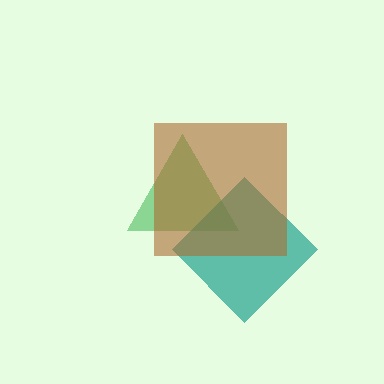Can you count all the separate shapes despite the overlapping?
Yes, there are 3 separate shapes.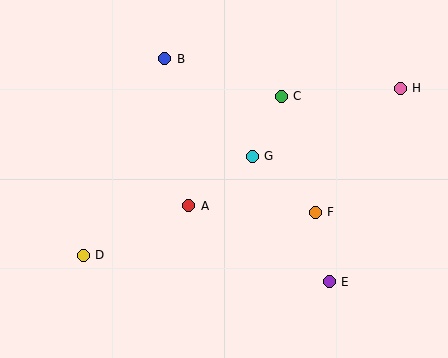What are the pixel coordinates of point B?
Point B is at (165, 59).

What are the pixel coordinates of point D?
Point D is at (83, 255).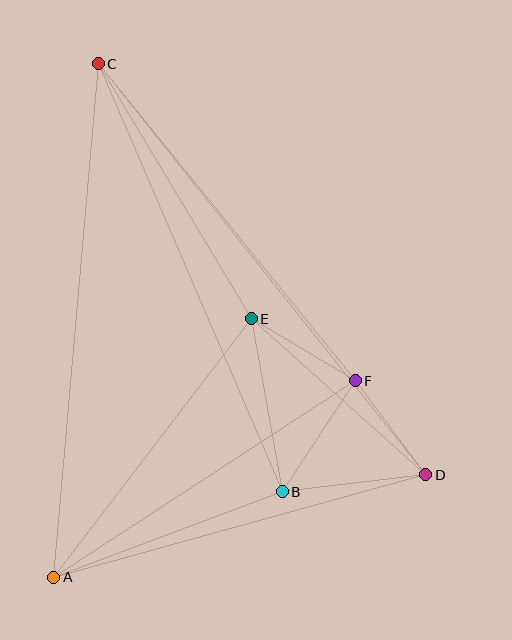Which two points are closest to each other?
Points D and F are closest to each other.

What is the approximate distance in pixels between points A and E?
The distance between A and E is approximately 325 pixels.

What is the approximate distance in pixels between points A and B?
The distance between A and B is approximately 244 pixels.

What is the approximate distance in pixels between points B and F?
The distance between B and F is approximately 133 pixels.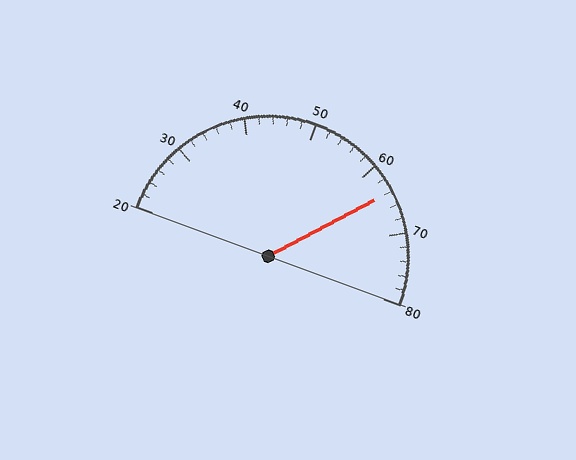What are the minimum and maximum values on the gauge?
The gauge ranges from 20 to 80.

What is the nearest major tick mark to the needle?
The nearest major tick mark is 60.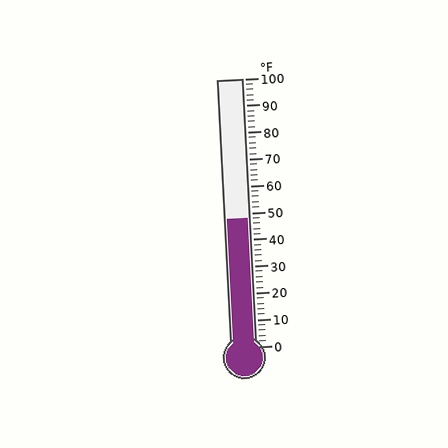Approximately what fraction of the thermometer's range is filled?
The thermometer is filled to approximately 50% of its range.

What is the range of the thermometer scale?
The thermometer scale ranges from 0°F to 100°F.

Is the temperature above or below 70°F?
The temperature is below 70°F.